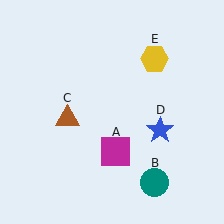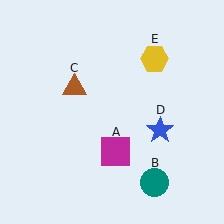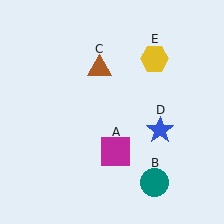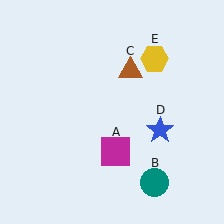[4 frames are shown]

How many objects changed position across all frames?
1 object changed position: brown triangle (object C).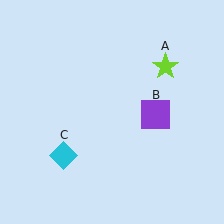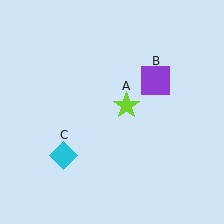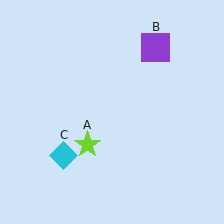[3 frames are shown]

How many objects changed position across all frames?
2 objects changed position: lime star (object A), purple square (object B).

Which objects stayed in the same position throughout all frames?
Cyan diamond (object C) remained stationary.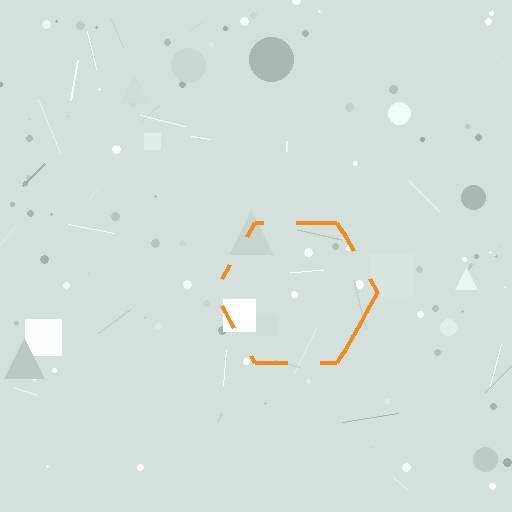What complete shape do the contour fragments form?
The contour fragments form a hexagon.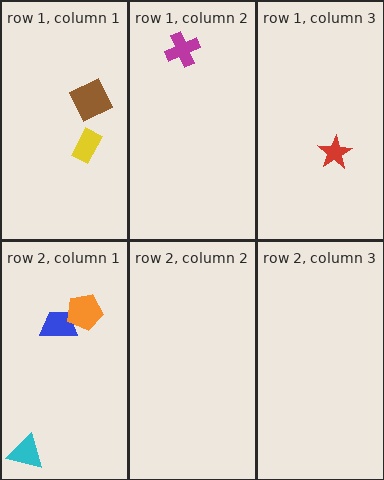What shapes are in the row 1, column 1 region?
The yellow rectangle, the brown square.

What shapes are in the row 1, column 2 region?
The magenta cross.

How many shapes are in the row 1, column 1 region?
2.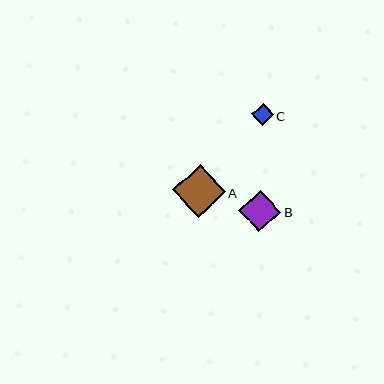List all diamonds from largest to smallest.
From largest to smallest: A, B, C.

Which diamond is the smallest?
Diamond C is the smallest with a size of approximately 22 pixels.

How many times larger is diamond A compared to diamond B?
Diamond A is approximately 1.3 times the size of diamond B.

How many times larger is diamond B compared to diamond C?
Diamond B is approximately 1.9 times the size of diamond C.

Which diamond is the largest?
Diamond A is the largest with a size of approximately 52 pixels.